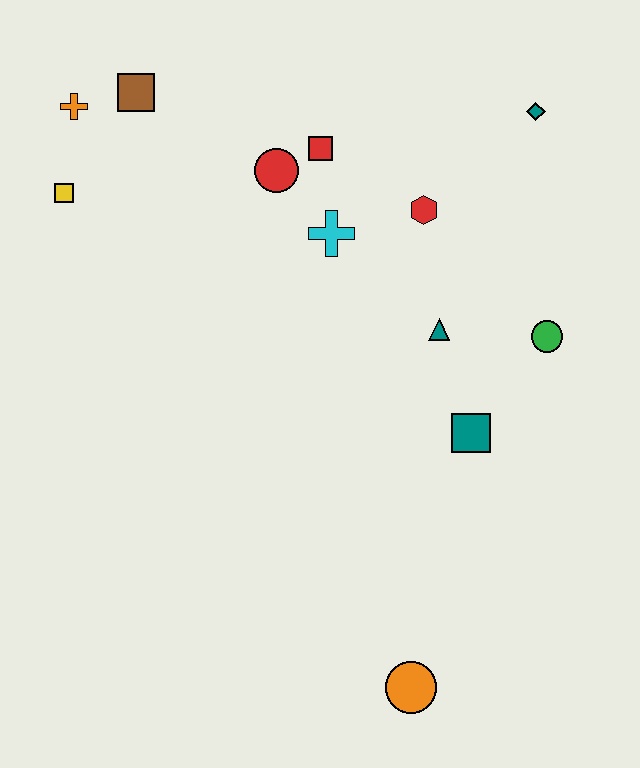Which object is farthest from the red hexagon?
The orange circle is farthest from the red hexagon.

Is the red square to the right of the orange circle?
No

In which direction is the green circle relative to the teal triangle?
The green circle is to the right of the teal triangle.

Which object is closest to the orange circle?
The teal square is closest to the orange circle.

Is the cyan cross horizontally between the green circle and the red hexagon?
No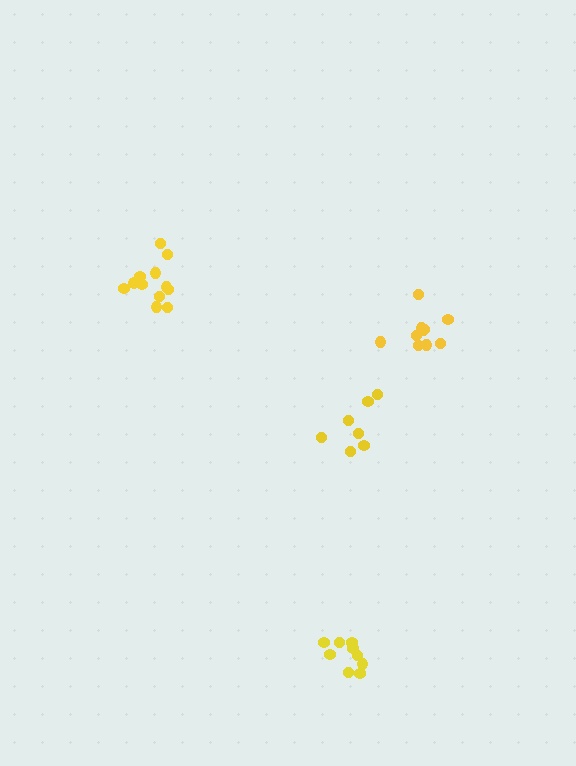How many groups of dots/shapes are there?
There are 4 groups.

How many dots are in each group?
Group 1: 7 dots, Group 2: 9 dots, Group 3: 12 dots, Group 4: 10 dots (38 total).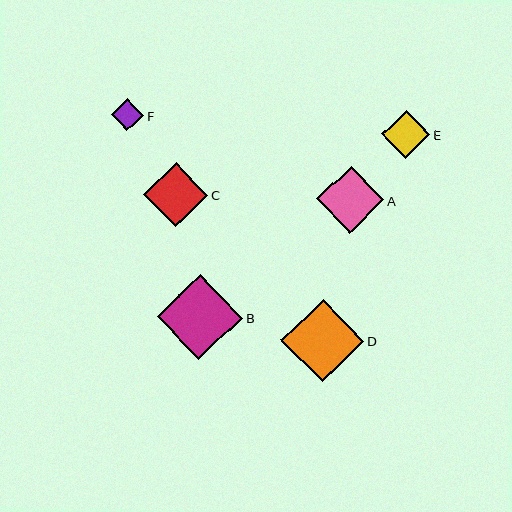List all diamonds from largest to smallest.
From largest to smallest: B, D, A, C, E, F.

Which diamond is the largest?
Diamond B is the largest with a size of approximately 85 pixels.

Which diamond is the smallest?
Diamond F is the smallest with a size of approximately 32 pixels.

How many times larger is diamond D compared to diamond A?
Diamond D is approximately 1.2 times the size of diamond A.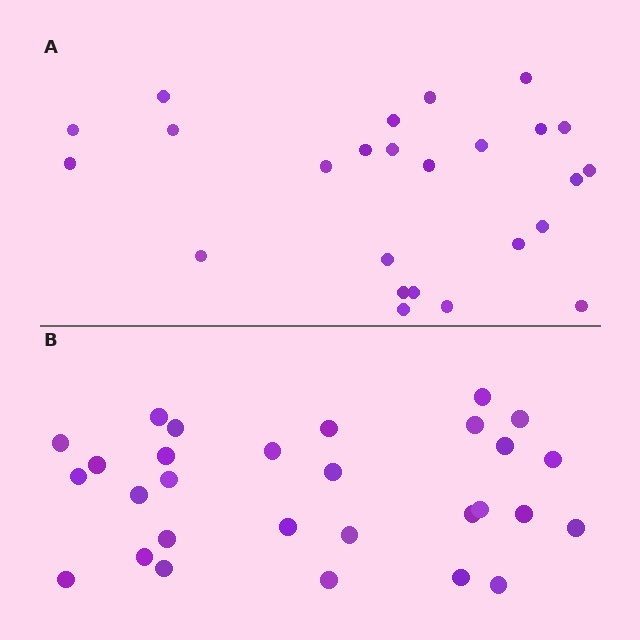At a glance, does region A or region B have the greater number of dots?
Region B (the bottom region) has more dots.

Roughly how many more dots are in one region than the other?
Region B has about 4 more dots than region A.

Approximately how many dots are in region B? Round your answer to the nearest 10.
About 30 dots. (The exact count is 29, which rounds to 30.)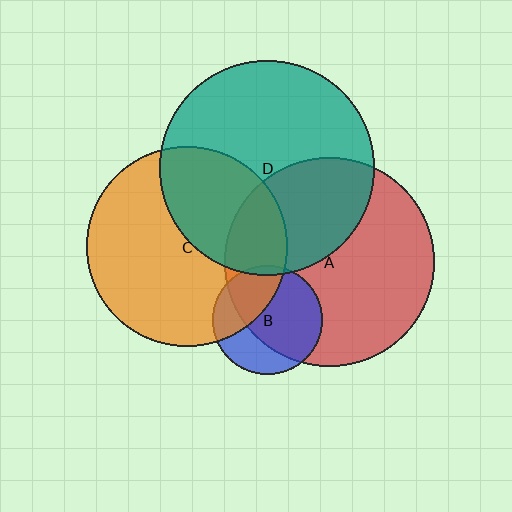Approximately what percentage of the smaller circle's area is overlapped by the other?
Approximately 65%.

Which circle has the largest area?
Circle D (teal).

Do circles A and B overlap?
Yes.